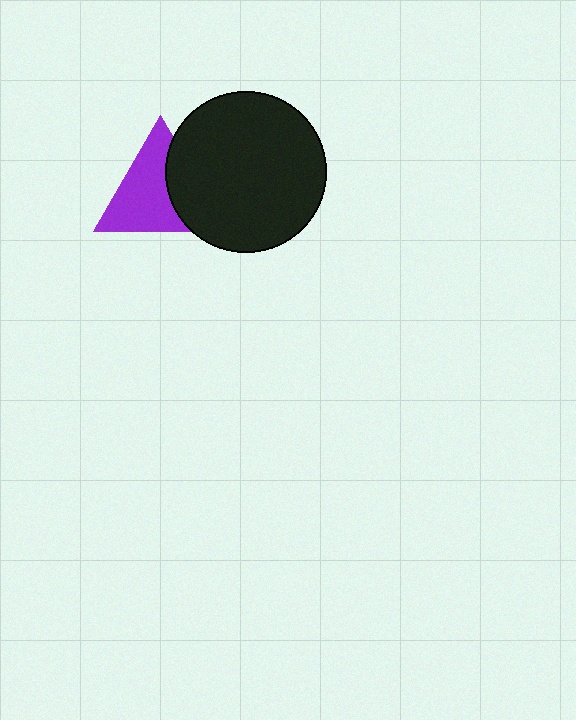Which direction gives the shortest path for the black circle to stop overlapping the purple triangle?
Moving right gives the shortest separation.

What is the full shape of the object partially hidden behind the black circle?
The partially hidden object is a purple triangle.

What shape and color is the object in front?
The object in front is a black circle.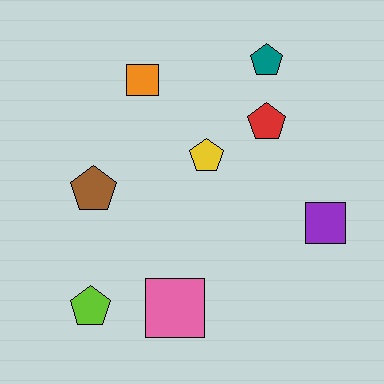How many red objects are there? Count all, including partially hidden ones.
There is 1 red object.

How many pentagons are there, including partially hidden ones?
There are 5 pentagons.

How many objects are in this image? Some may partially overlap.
There are 8 objects.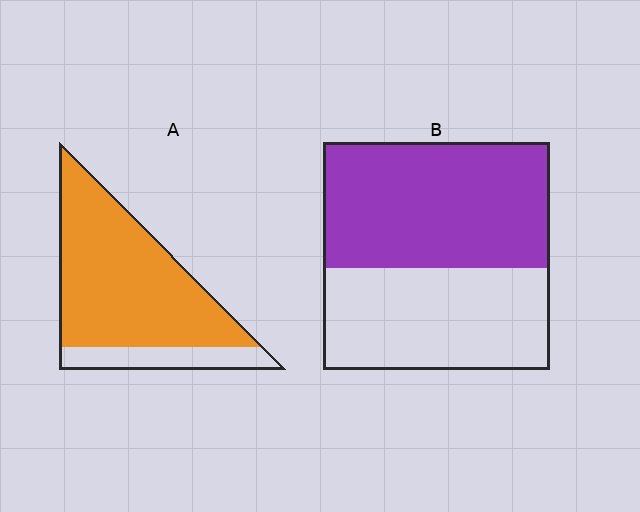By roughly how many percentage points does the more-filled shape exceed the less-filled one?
By roughly 25 percentage points (A over B).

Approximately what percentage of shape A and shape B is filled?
A is approximately 80% and B is approximately 55%.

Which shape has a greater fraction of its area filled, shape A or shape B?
Shape A.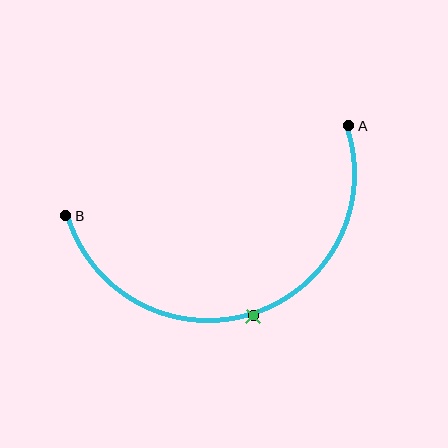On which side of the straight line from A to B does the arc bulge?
The arc bulges below the straight line connecting A and B.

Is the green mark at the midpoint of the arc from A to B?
Yes. The green mark lies on the arc at equal arc-length from both A and B — it is the arc midpoint.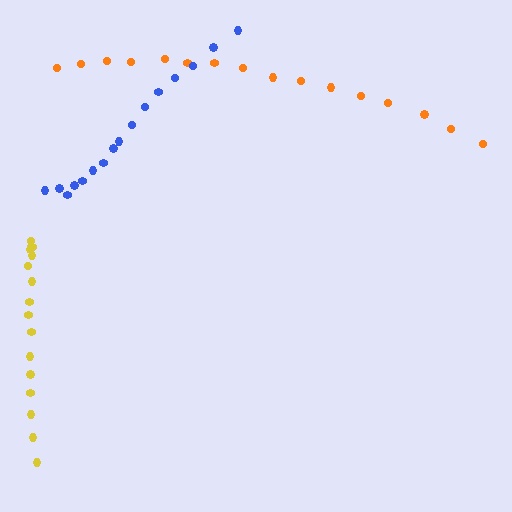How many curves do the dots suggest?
There are 3 distinct paths.